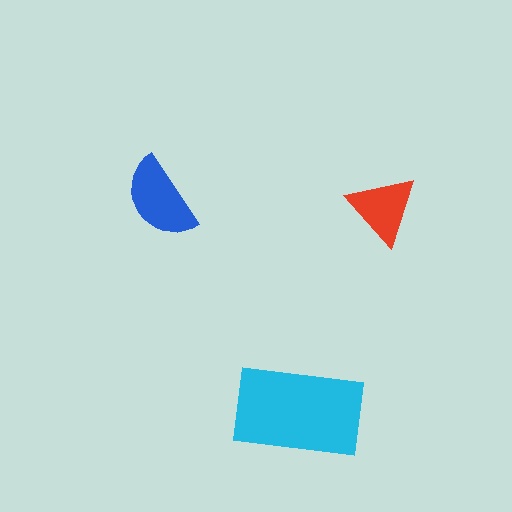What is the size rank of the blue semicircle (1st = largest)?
2nd.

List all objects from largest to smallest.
The cyan rectangle, the blue semicircle, the red triangle.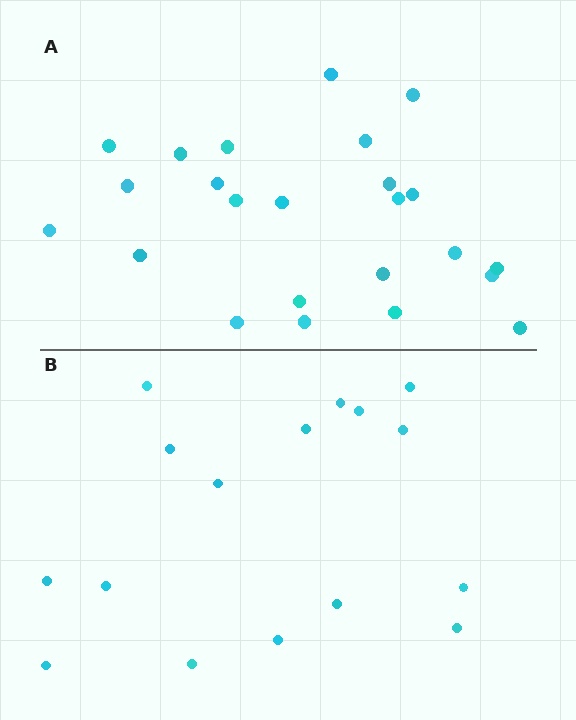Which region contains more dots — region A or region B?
Region A (the top region) has more dots.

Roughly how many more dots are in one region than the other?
Region A has roughly 8 or so more dots than region B.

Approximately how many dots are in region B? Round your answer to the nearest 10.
About 20 dots. (The exact count is 16, which rounds to 20.)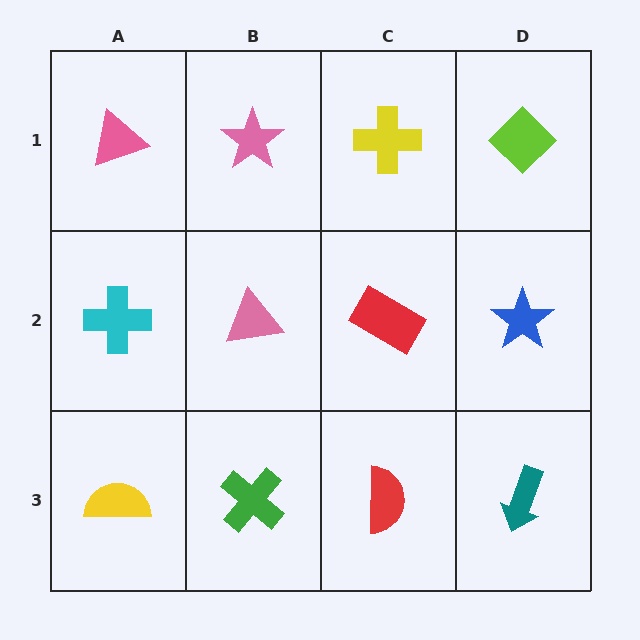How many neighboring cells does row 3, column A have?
2.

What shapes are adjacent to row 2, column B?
A pink star (row 1, column B), a green cross (row 3, column B), a cyan cross (row 2, column A), a red rectangle (row 2, column C).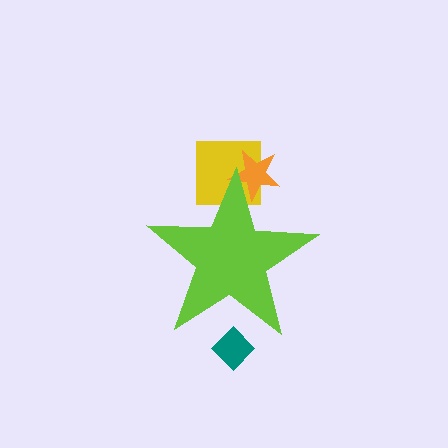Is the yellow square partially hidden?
Yes, the yellow square is partially hidden behind the lime star.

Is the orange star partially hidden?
Yes, the orange star is partially hidden behind the lime star.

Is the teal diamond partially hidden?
Yes, the teal diamond is partially hidden behind the lime star.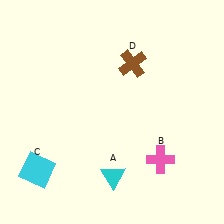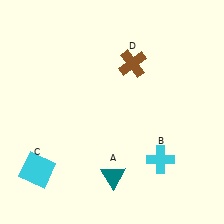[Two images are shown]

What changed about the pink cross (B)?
In Image 1, B is pink. In Image 2, it changed to cyan.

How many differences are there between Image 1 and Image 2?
There are 2 differences between the two images.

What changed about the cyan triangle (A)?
In Image 1, A is cyan. In Image 2, it changed to teal.